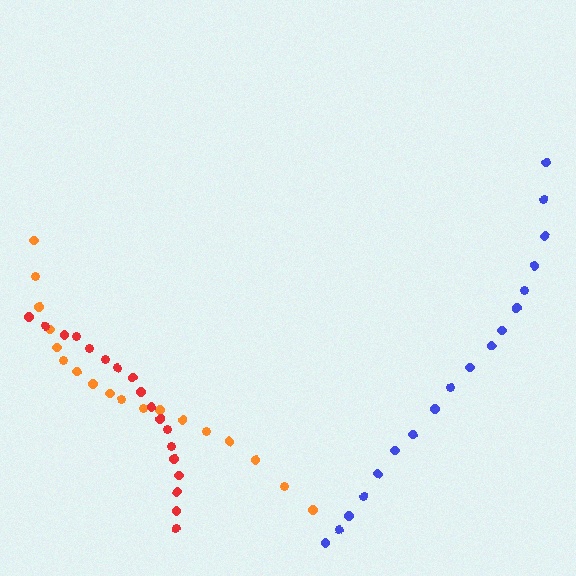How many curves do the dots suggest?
There are 3 distinct paths.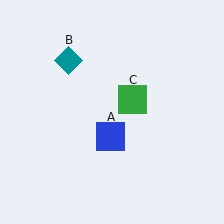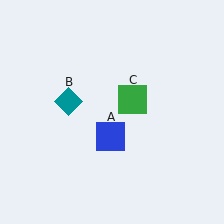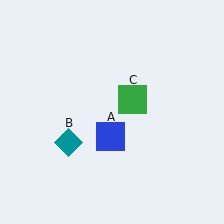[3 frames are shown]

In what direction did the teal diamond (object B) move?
The teal diamond (object B) moved down.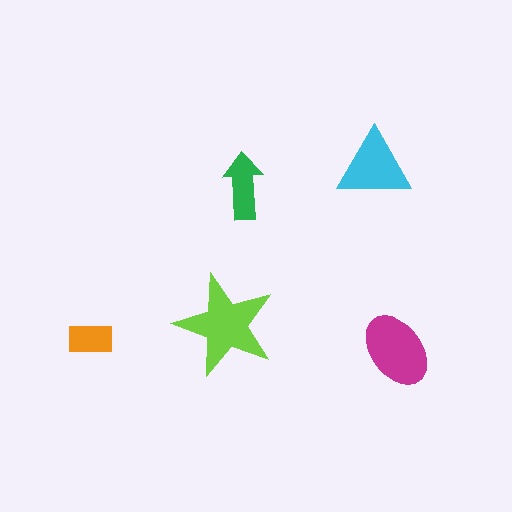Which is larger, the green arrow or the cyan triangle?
The cyan triangle.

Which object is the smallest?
The orange rectangle.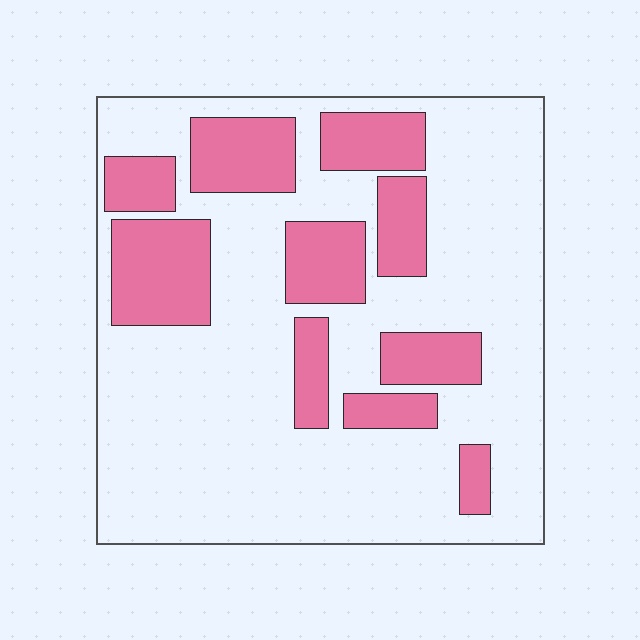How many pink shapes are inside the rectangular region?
10.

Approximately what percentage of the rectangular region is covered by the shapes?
Approximately 30%.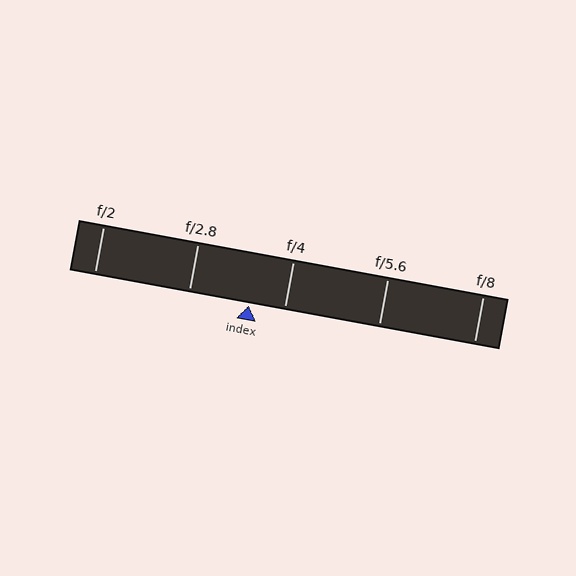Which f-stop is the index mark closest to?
The index mark is closest to f/4.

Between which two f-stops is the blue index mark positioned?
The index mark is between f/2.8 and f/4.